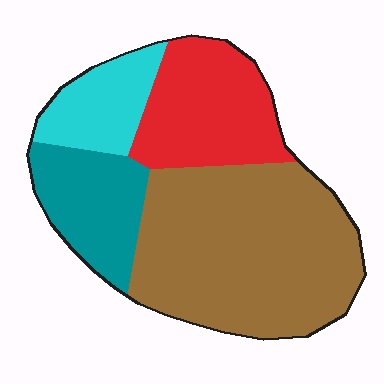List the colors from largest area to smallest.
From largest to smallest: brown, red, teal, cyan.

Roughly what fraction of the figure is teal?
Teal covers roughly 15% of the figure.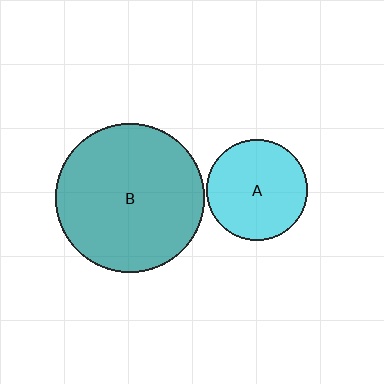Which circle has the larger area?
Circle B (teal).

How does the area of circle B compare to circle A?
Approximately 2.2 times.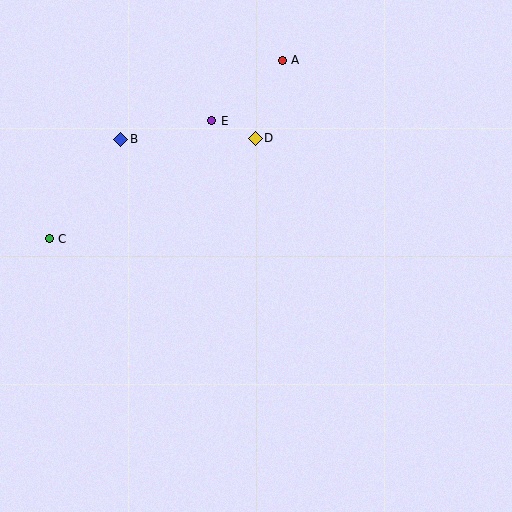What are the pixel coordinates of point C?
Point C is at (49, 239).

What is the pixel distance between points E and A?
The distance between E and A is 93 pixels.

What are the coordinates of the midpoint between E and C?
The midpoint between E and C is at (130, 180).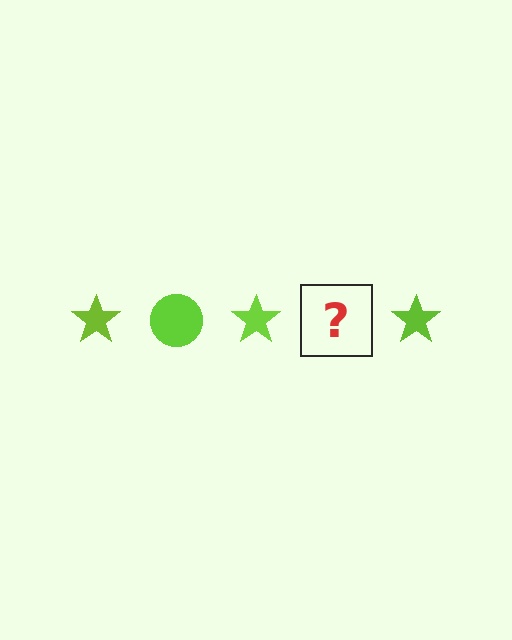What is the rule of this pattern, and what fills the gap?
The rule is that the pattern cycles through star, circle shapes in lime. The gap should be filled with a lime circle.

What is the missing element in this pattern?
The missing element is a lime circle.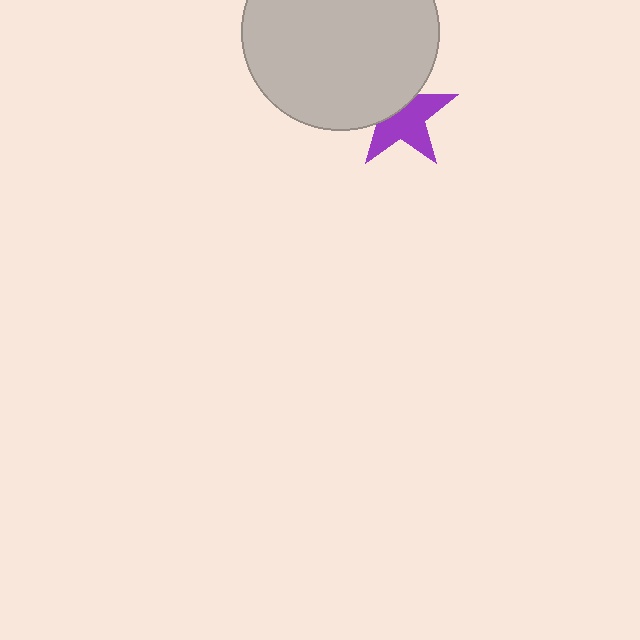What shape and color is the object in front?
The object in front is a light gray circle.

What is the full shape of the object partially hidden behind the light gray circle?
The partially hidden object is a purple star.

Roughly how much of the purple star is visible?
About half of it is visible (roughly 60%).